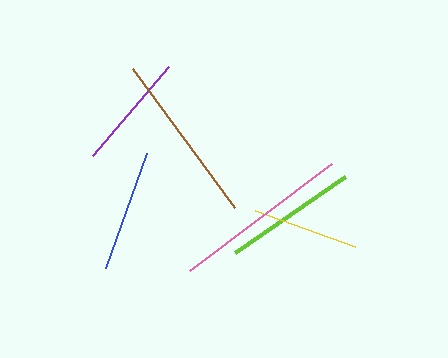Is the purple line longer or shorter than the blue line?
The blue line is longer than the purple line.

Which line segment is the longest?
The pink line is the longest at approximately 178 pixels.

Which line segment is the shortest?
The yellow line is the shortest at approximately 106 pixels.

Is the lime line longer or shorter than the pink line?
The pink line is longer than the lime line.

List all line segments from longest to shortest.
From longest to shortest: pink, brown, lime, blue, purple, yellow.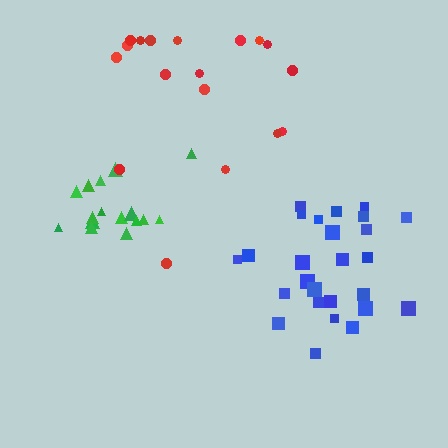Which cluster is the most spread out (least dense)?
Red.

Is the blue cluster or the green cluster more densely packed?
Green.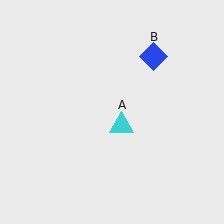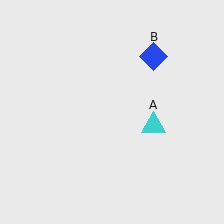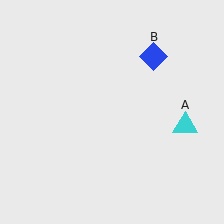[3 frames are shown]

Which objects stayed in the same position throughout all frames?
Blue diamond (object B) remained stationary.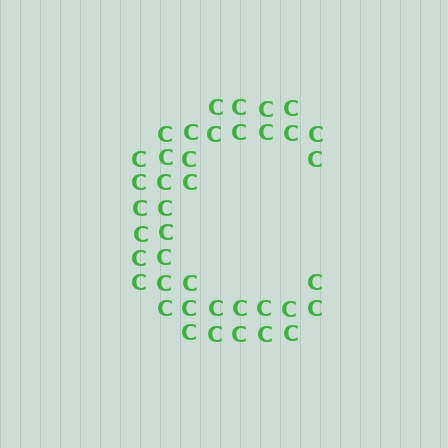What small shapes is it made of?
It is made of small letter C's.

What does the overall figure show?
The overall figure shows the letter C.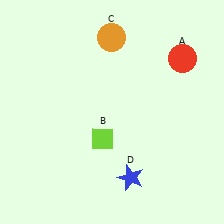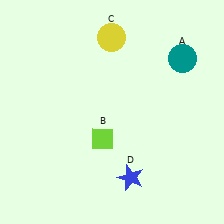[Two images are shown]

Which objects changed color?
A changed from red to teal. C changed from orange to yellow.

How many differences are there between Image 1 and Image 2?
There are 2 differences between the two images.